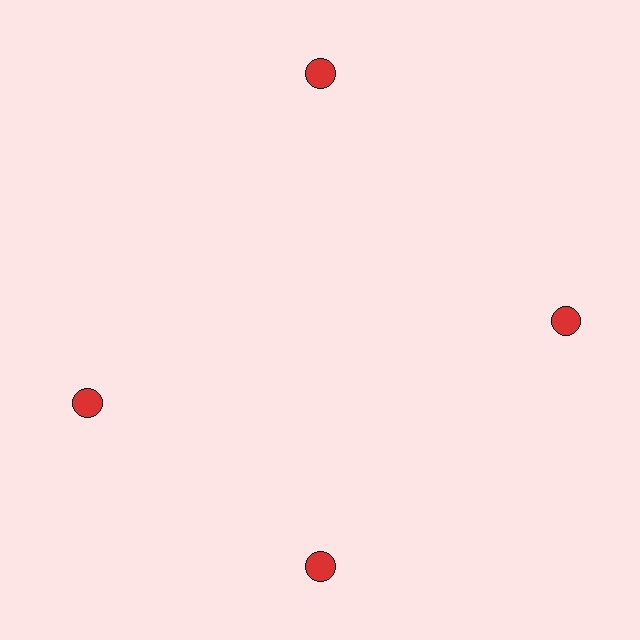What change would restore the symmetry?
The symmetry would be restored by rotating it back into even spacing with its neighbors so that all 4 circles sit at equal angles and equal distance from the center.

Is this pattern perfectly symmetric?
No. The 4 red circles are arranged in a ring, but one element near the 9 o'clock position is rotated out of alignment along the ring, breaking the 4-fold rotational symmetry.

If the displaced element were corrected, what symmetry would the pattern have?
It would have 4-fold rotational symmetry — the pattern would map onto itself every 90 degrees.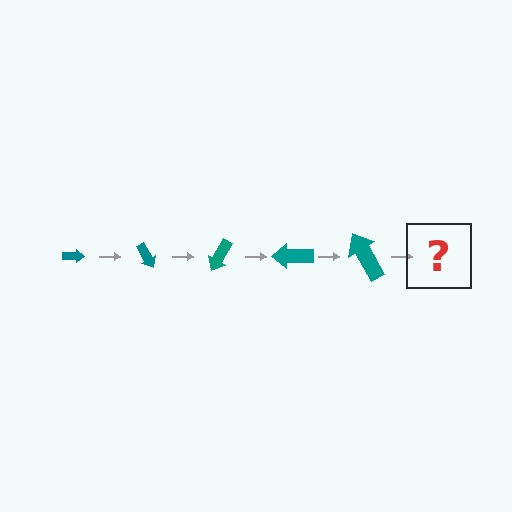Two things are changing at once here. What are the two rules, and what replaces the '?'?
The two rules are that the arrow grows larger each step and it rotates 60 degrees each step. The '?' should be an arrow, larger than the previous one and rotated 300 degrees from the start.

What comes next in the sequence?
The next element should be an arrow, larger than the previous one and rotated 300 degrees from the start.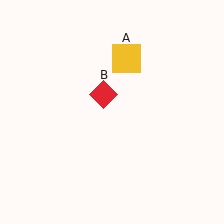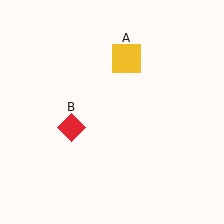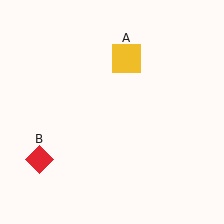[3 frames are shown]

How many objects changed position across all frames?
1 object changed position: red diamond (object B).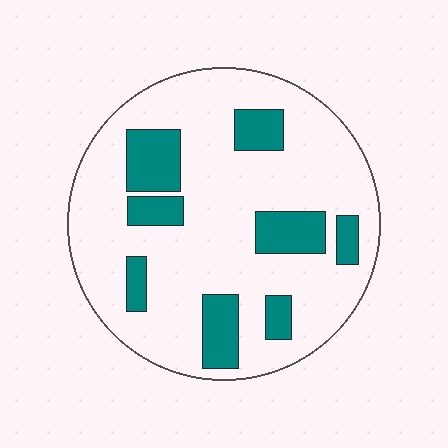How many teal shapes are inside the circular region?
8.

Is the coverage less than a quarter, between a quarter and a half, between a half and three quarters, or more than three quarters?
Less than a quarter.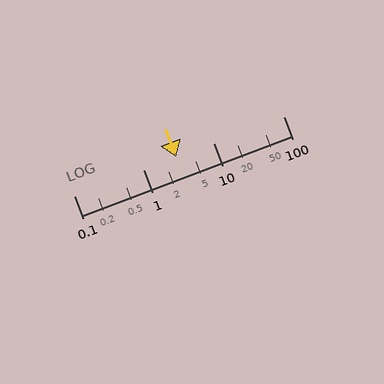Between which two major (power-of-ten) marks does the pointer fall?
The pointer is between 1 and 10.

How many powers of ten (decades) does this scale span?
The scale spans 3 decades, from 0.1 to 100.